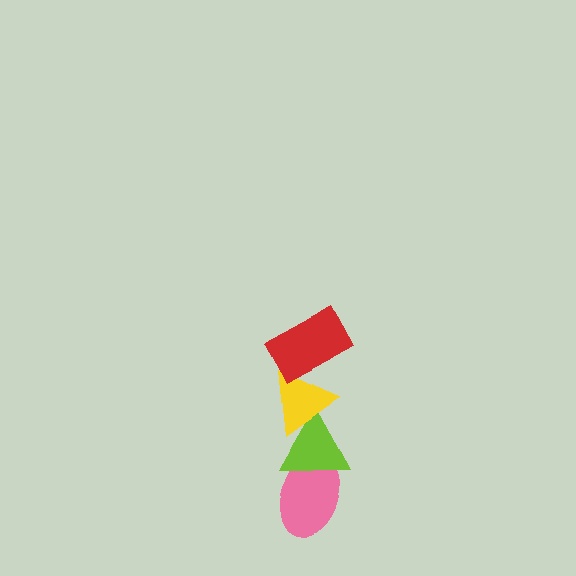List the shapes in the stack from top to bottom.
From top to bottom: the red rectangle, the yellow triangle, the lime triangle, the pink ellipse.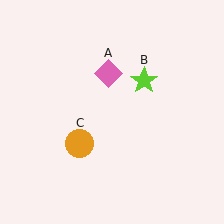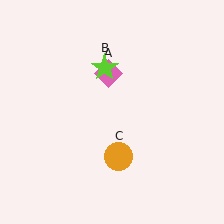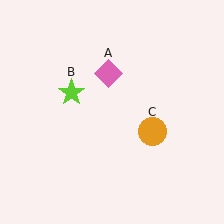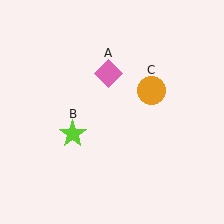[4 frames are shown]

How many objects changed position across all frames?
2 objects changed position: lime star (object B), orange circle (object C).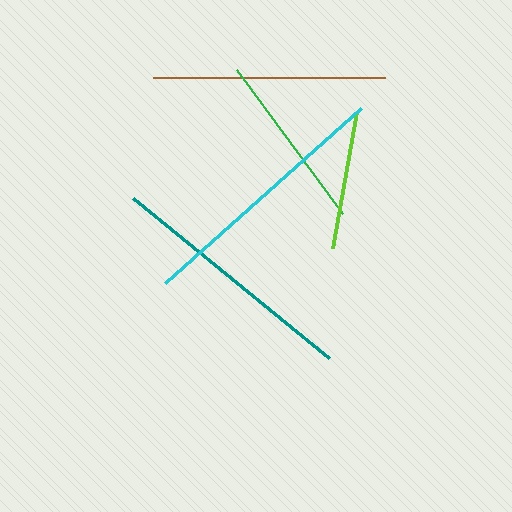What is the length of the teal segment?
The teal segment is approximately 253 pixels long.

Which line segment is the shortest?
The lime line is the shortest at approximately 138 pixels.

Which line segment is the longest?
The cyan line is the longest at approximately 263 pixels.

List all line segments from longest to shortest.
From longest to shortest: cyan, teal, brown, green, lime.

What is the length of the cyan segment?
The cyan segment is approximately 263 pixels long.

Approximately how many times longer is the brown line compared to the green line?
The brown line is approximately 1.3 times the length of the green line.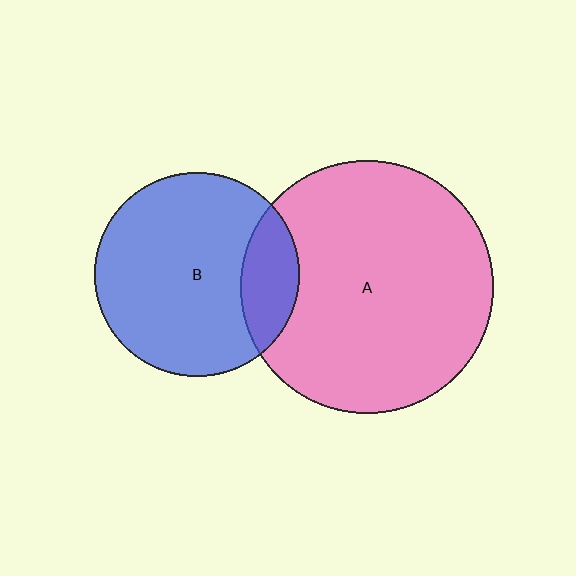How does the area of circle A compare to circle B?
Approximately 1.5 times.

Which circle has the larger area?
Circle A (pink).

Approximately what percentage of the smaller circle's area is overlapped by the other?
Approximately 20%.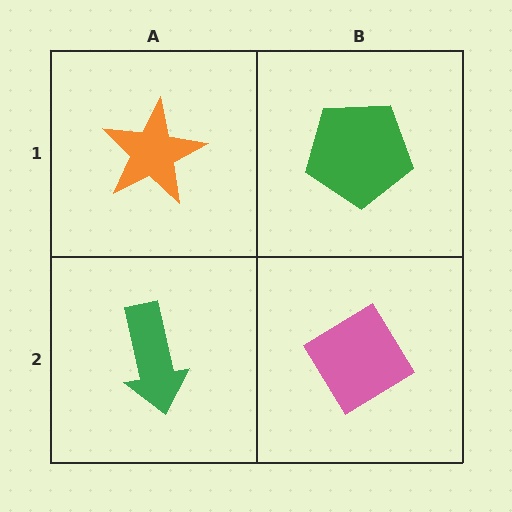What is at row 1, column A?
An orange star.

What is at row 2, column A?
A green arrow.